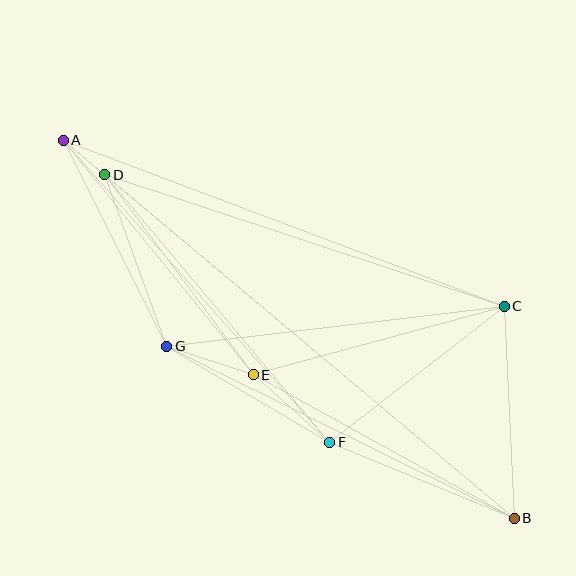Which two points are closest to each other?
Points A and D are closest to each other.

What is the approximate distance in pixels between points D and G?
The distance between D and G is approximately 182 pixels.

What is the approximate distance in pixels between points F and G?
The distance between F and G is approximately 189 pixels.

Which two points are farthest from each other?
Points A and B are farthest from each other.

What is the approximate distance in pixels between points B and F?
The distance between B and F is approximately 199 pixels.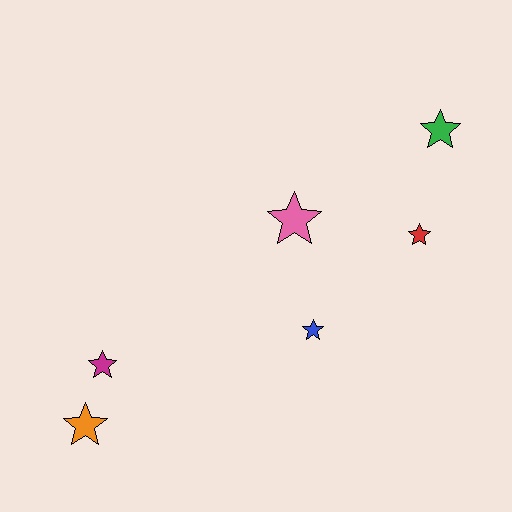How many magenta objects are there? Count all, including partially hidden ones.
There is 1 magenta object.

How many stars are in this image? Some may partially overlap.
There are 6 stars.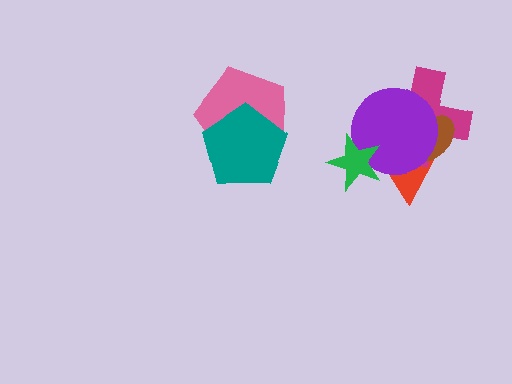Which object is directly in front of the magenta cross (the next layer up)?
The brown ellipse is directly in front of the magenta cross.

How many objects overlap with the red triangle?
4 objects overlap with the red triangle.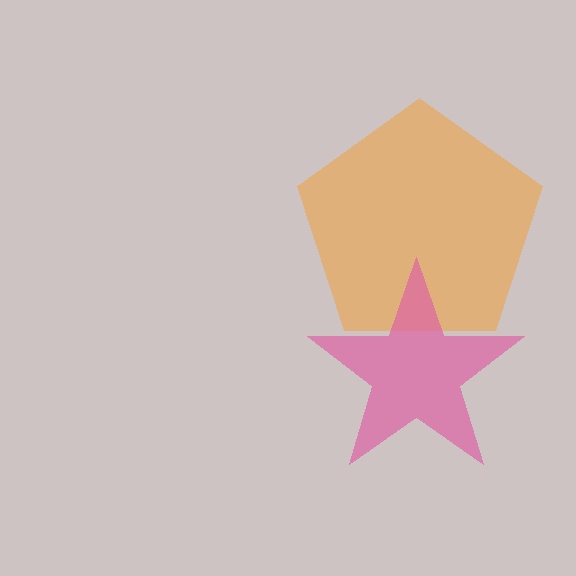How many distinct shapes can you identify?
There are 2 distinct shapes: an orange pentagon, a pink star.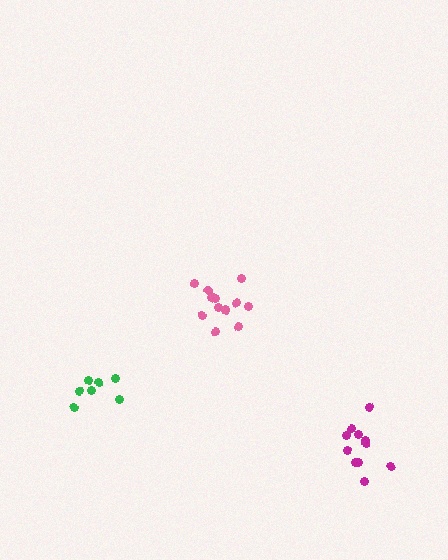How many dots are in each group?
Group 1: 13 dots, Group 2: 11 dots, Group 3: 7 dots (31 total).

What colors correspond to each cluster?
The clusters are colored: pink, magenta, green.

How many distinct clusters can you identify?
There are 3 distinct clusters.